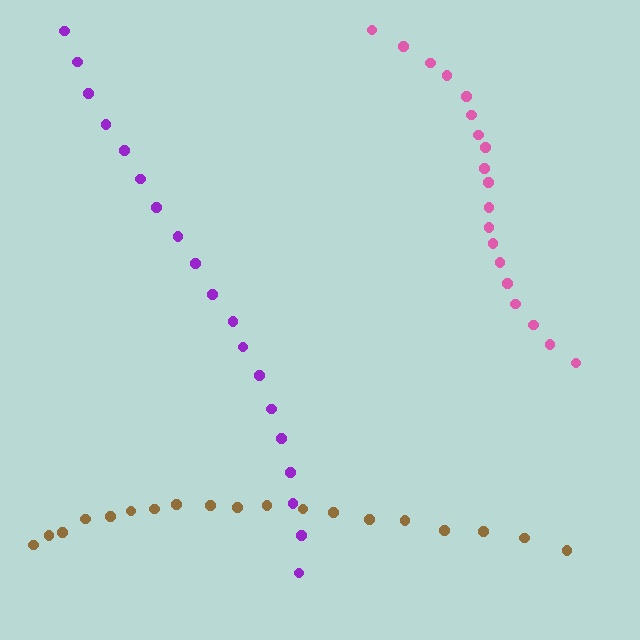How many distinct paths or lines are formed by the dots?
There are 3 distinct paths.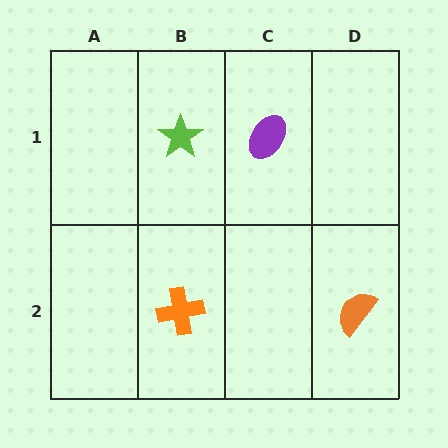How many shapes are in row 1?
2 shapes.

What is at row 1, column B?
A lime star.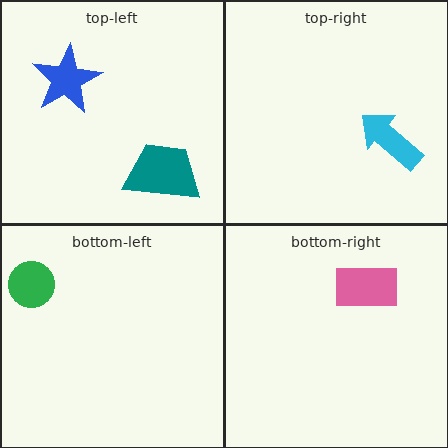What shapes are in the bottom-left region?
The green circle.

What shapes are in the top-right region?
The cyan arrow.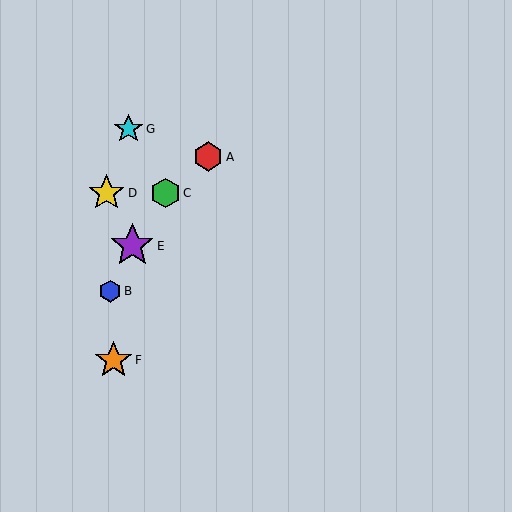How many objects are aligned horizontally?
2 objects (C, D) are aligned horizontally.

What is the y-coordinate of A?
Object A is at y≈157.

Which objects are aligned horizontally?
Objects C, D are aligned horizontally.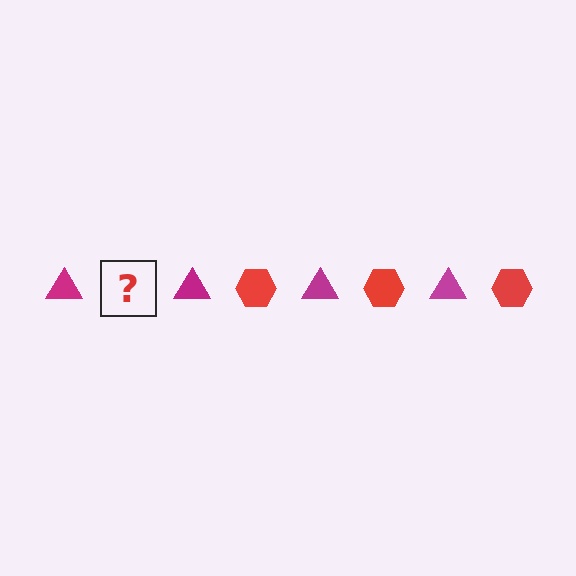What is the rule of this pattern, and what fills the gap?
The rule is that the pattern alternates between magenta triangle and red hexagon. The gap should be filled with a red hexagon.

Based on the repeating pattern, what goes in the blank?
The blank should be a red hexagon.